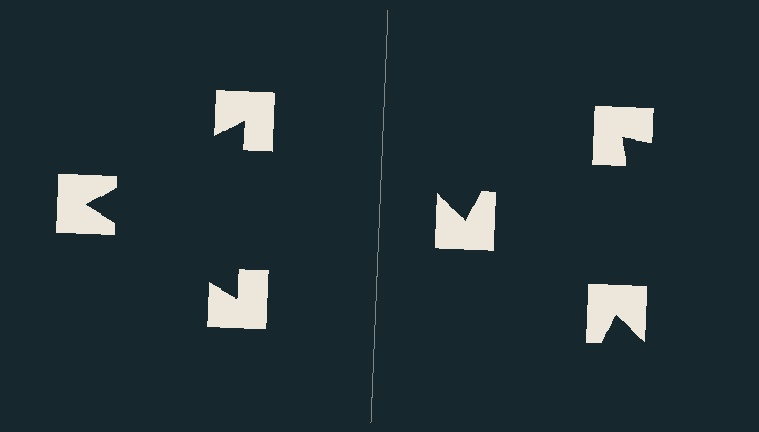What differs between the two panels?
The notched squares are positioned identically on both sides; only the wedge orientations differ. On the left they align to a triangle; on the right they are misaligned.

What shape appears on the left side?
An illusory triangle.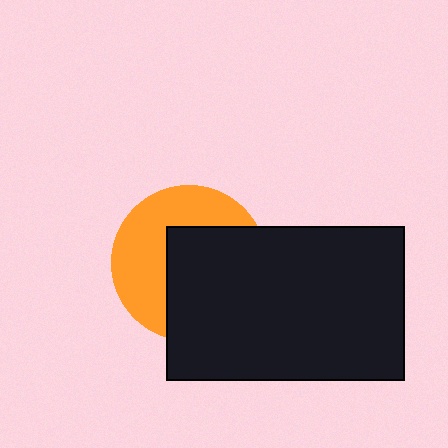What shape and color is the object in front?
The object in front is a black rectangle.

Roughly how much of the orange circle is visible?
About half of it is visible (roughly 46%).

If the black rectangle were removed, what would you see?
You would see the complete orange circle.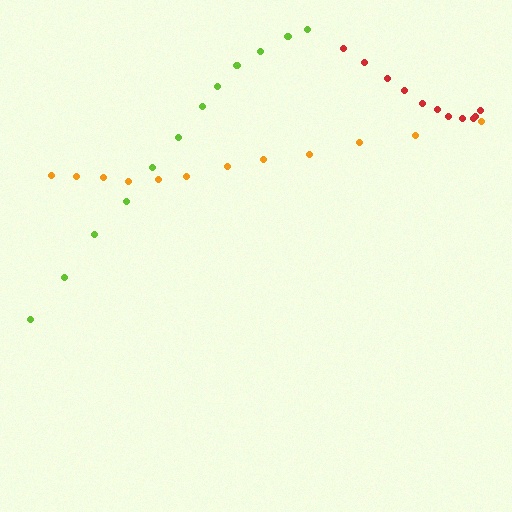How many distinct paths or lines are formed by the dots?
There are 3 distinct paths.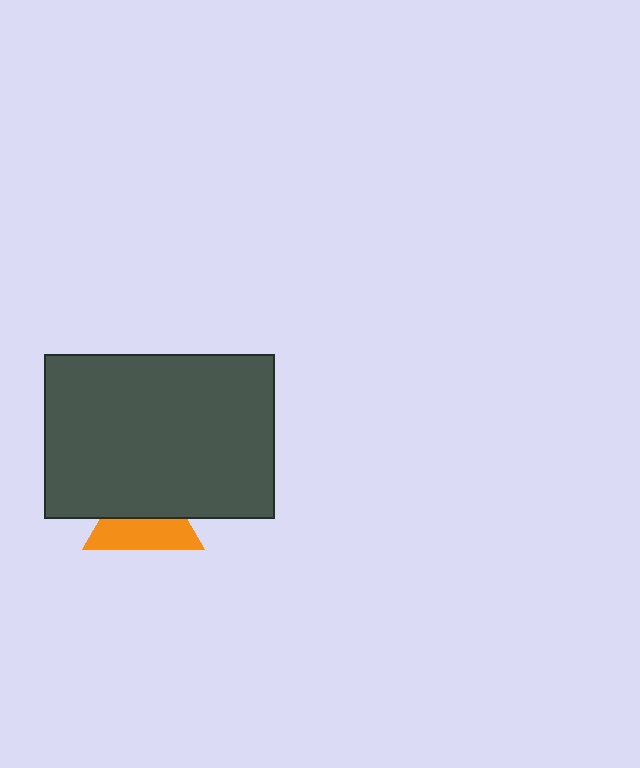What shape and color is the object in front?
The object in front is a dark gray rectangle.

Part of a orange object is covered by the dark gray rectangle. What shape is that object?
It is a triangle.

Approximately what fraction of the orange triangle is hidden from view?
Roughly 51% of the orange triangle is hidden behind the dark gray rectangle.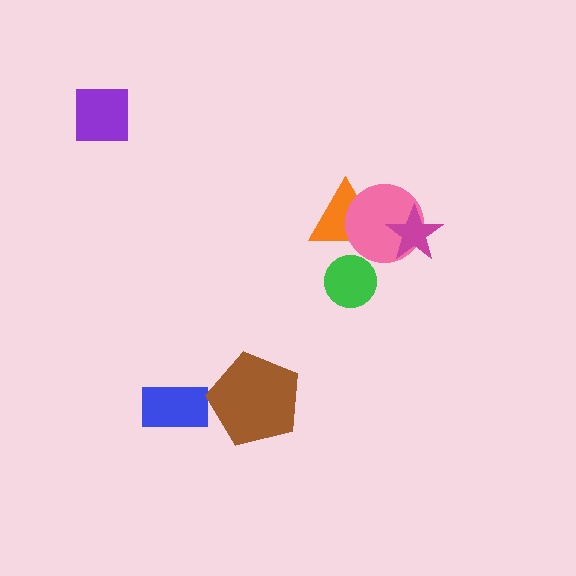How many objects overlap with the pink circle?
2 objects overlap with the pink circle.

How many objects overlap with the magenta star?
1 object overlaps with the magenta star.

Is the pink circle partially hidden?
Yes, it is partially covered by another shape.